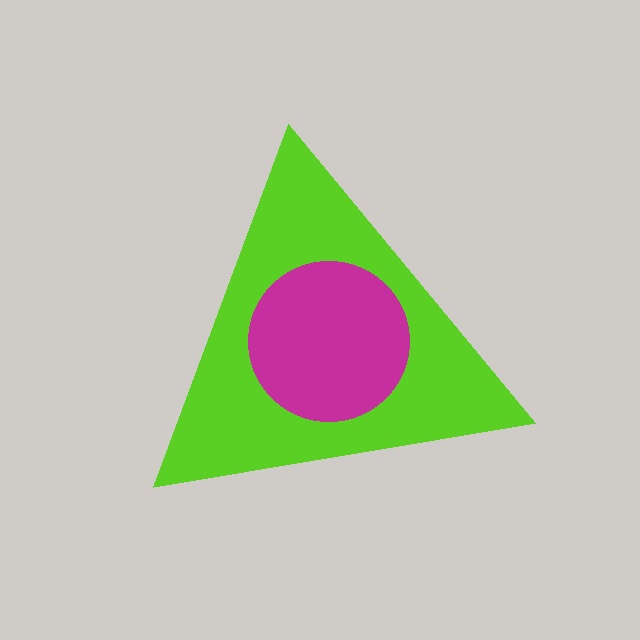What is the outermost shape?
The lime triangle.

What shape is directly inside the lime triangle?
The magenta circle.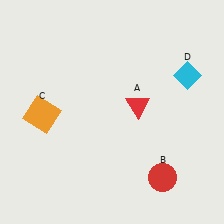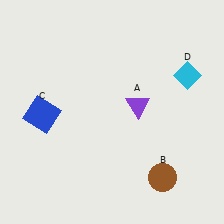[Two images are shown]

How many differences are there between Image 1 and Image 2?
There are 3 differences between the two images.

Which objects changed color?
A changed from red to purple. B changed from red to brown. C changed from orange to blue.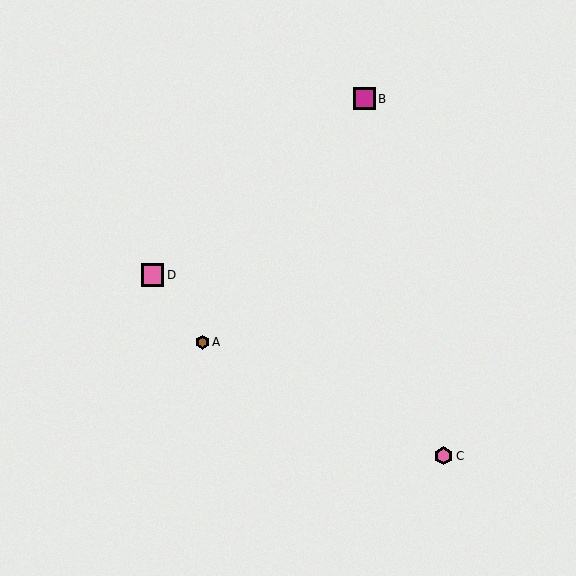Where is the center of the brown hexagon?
The center of the brown hexagon is at (202, 342).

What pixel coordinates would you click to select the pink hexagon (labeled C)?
Click at (443, 456) to select the pink hexagon C.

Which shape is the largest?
The pink square (labeled D) is the largest.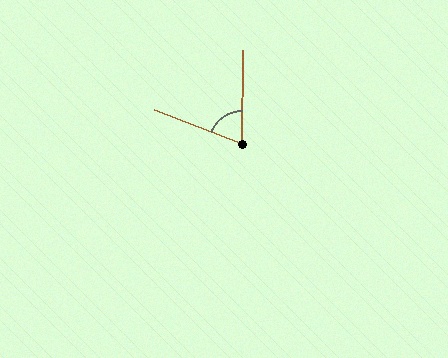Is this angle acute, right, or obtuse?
It is acute.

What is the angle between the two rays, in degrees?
Approximately 70 degrees.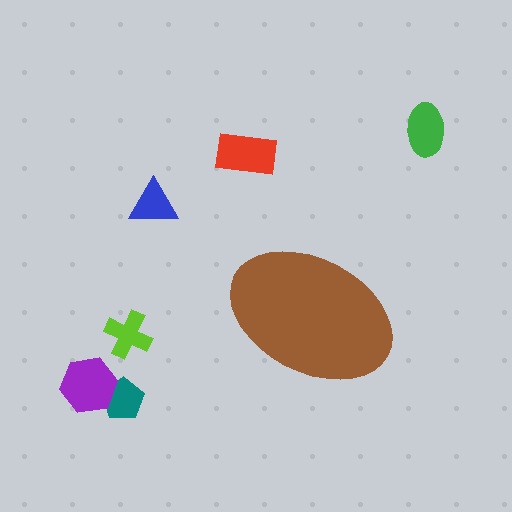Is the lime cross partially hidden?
No, the lime cross is fully visible.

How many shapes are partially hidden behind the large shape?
0 shapes are partially hidden.